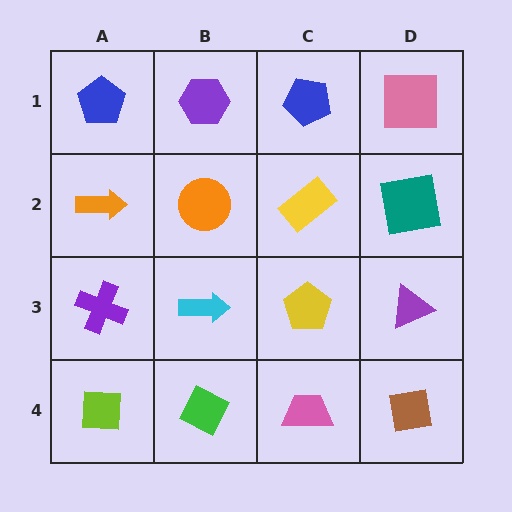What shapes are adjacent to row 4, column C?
A yellow pentagon (row 3, column C), a green diamond (row 4, column B), a brown square (row 4, column D).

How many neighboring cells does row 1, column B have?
3.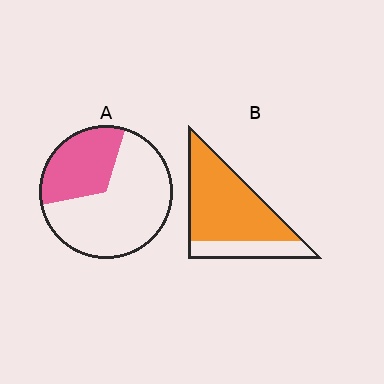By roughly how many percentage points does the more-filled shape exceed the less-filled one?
By roughly 40 percentage points (B over A).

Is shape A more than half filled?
No.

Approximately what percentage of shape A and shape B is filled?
A is approximately 35% and B is approximately 75%.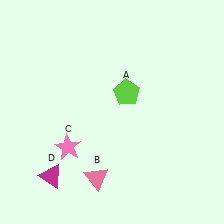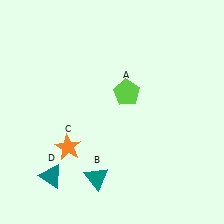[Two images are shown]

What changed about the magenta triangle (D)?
In Image 1, D is magenta. In Image 2, it changed to teal.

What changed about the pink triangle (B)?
In Image 1, B is pink. In Image 2, it changed to teal.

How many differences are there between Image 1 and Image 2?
There are 3 differences between the two images.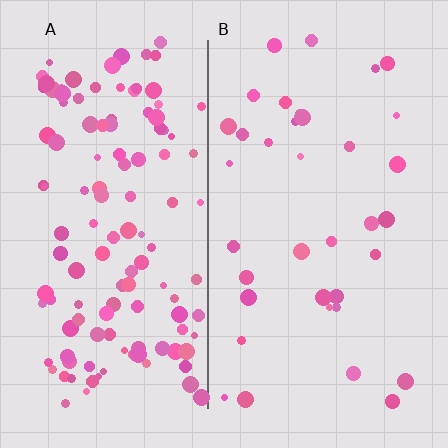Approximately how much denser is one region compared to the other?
Approximately 3.5× — region A over region B.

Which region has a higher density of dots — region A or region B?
A (the left).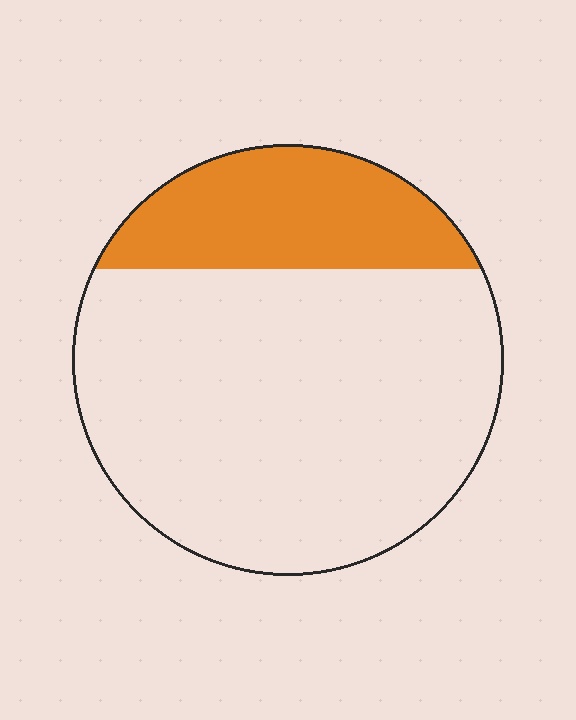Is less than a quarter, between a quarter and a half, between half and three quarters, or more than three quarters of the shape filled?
Less than a quarter.